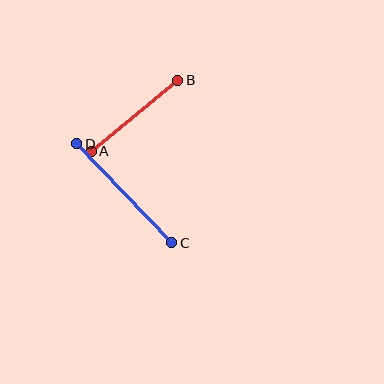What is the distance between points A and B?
The distance is approximately 112 pixels.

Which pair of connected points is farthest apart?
Points C and D are farthest apart.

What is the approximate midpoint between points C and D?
The midpoint is at approximately (124, 193) pixels.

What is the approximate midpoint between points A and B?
The midpoint is at approximately (135, 116) pixels.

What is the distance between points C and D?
The distance is approximately 137 pixels.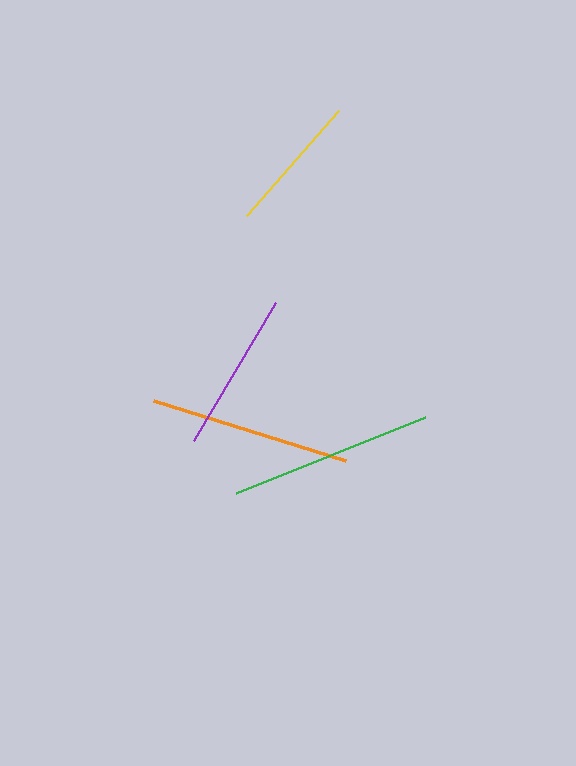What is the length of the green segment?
The green segment is approximately 203 pixels long.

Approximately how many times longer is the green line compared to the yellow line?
The green line is approximately 1.5 times the length of the yellow line.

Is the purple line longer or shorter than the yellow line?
The purple line is longer than the yellow line.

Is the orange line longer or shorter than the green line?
The green line is longer than the orange line.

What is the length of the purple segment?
The purple segment is approximately 160 pixels long.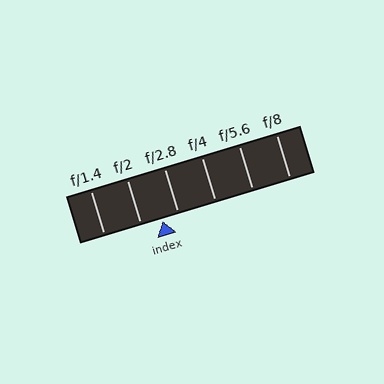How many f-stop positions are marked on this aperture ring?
There are 6 f-stop positions marked.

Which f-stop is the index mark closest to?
The index mark is closest to f/2.8.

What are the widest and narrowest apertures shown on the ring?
The widest aperture shown is f/1.4 and the narrowest is f/8.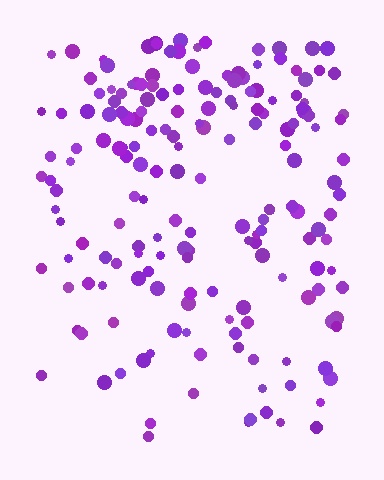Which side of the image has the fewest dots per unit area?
The bottom.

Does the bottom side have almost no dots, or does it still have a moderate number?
Still a moderate number, just noticeably fewer than the top.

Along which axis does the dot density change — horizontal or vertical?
Vertical.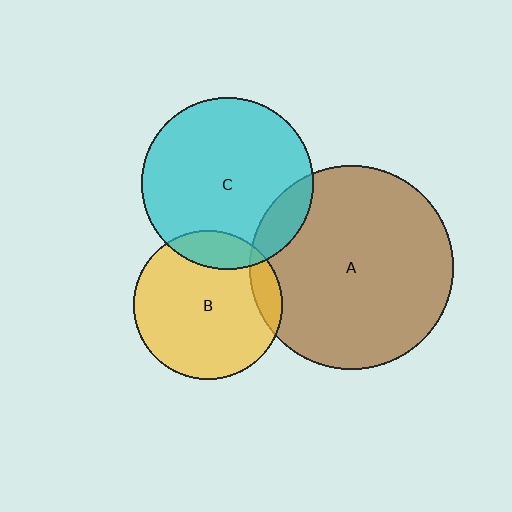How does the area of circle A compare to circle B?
Approximately 1.9 times.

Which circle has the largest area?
Circle A (brown).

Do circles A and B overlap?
Yes.